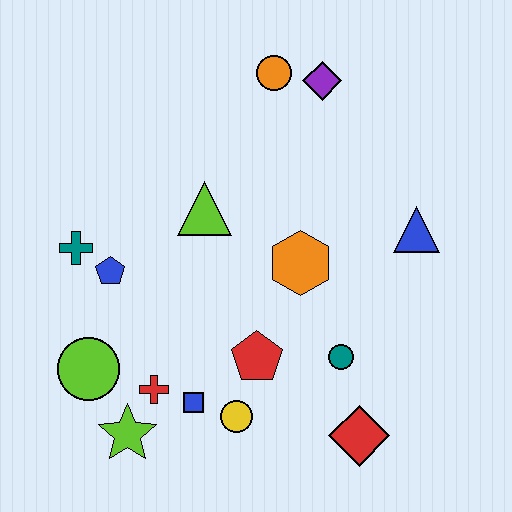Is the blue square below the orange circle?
Yes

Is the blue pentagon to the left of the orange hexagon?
Yes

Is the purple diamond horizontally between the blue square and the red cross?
No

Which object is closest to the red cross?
The blue square is closest to the red cross.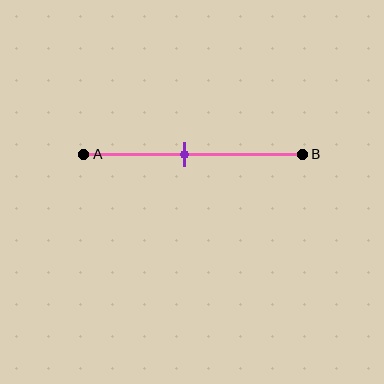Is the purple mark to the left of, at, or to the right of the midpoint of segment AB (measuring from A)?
The purple mark is to the left of the midpoint of segment AB.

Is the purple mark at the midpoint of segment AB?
No, the mark is at about 45% from A, not at the 50% midpoint.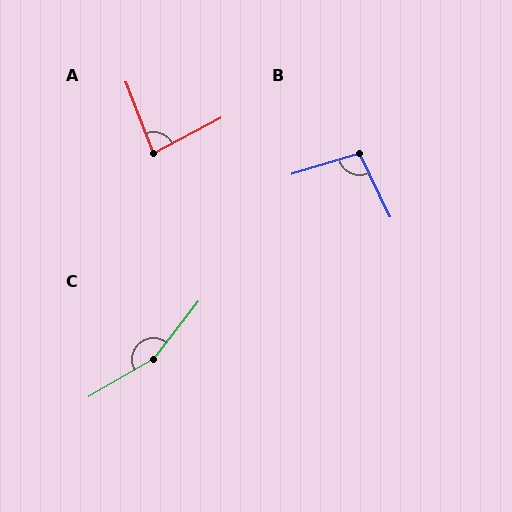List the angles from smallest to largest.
A (84°), B (99°), C (158°).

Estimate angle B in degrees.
Approximately 99 degrees.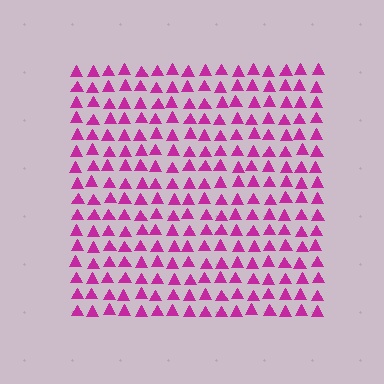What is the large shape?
The large shape is a square.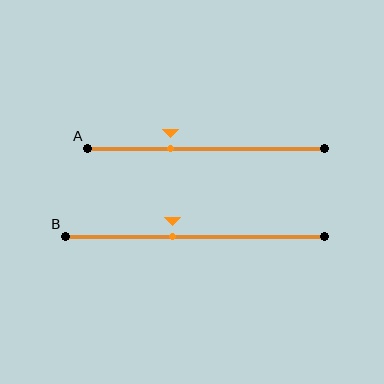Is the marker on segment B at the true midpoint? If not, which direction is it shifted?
No, the marker on segment B is shifted to the left by about 9% of the segment length.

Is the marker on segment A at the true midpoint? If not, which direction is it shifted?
No, the marker on segment A is shifted to the left by about 15% of the segment length.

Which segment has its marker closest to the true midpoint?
Segment B has its marker closest to the true midpoint.